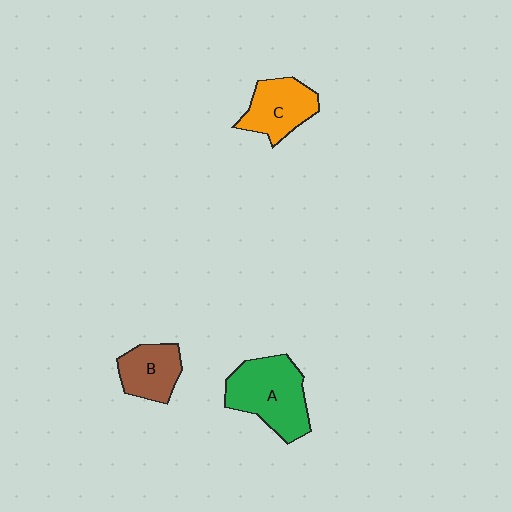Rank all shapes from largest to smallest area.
From largest to smallest: A (green), C (orange), B (brown).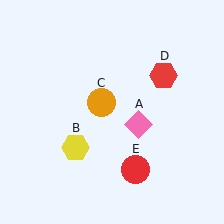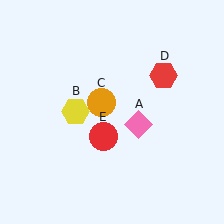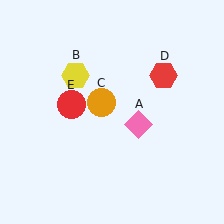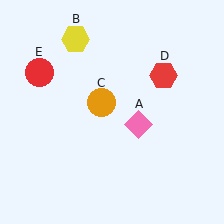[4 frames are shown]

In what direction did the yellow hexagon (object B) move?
The yellow hexagon (object B) moved up.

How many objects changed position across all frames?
2 objects changed position: yellow hexagon (object B), red circle (object E).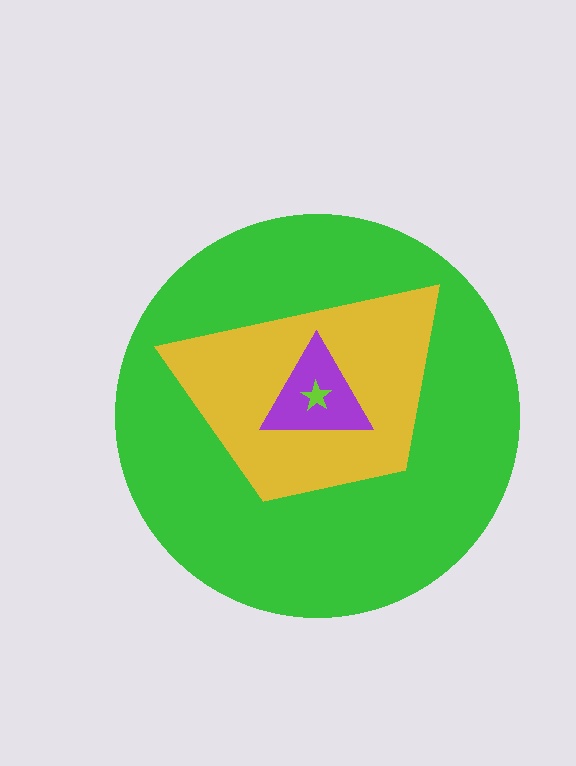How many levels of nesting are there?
4.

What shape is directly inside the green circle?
The yellow trapezoid.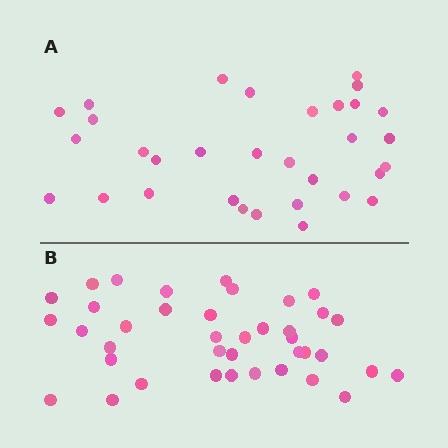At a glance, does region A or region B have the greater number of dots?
Region B (the bottom region) has more dots.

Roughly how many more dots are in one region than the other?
Region B has roughly 8 or so more dots than region A.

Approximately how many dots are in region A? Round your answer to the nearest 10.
About 30 dots. (The exact count is 32, which rounds to 30.)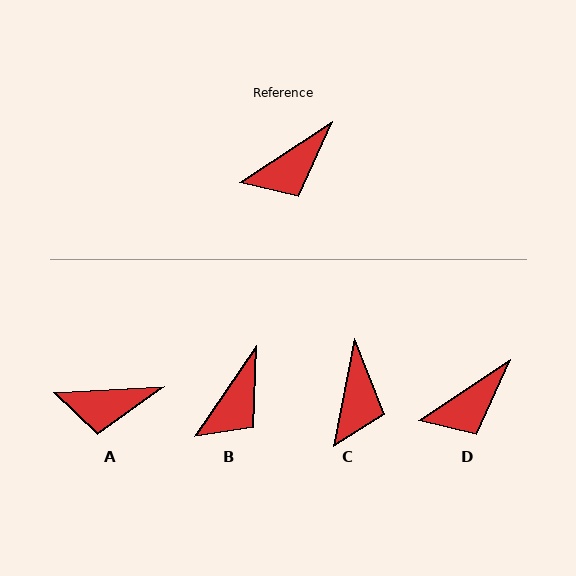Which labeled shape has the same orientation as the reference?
D.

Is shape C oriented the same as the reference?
No, it is off by about 46 degrees.